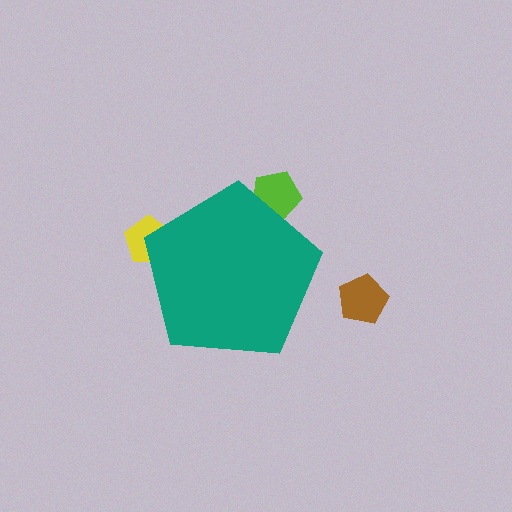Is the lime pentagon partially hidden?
Yes, the lime pentagon is partially hidden behind the teal pentagon.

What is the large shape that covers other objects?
A teal pentagon.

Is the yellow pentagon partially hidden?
Yes, the yellow pentagon is partially hidden behind the teal pentagon.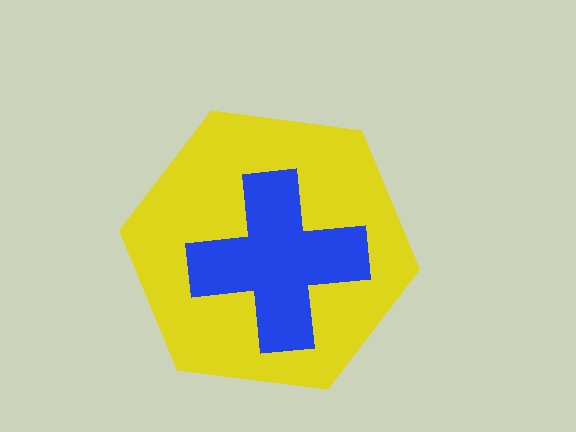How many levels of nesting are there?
2.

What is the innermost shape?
The blue cross.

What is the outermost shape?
The yellow hexagon.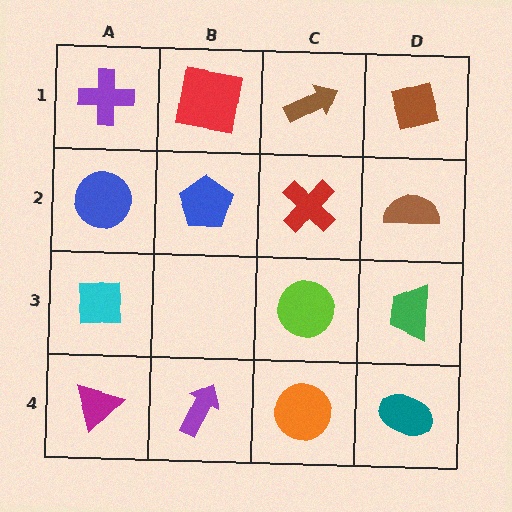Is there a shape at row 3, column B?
No, that cell is empty.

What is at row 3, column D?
A green trapezoid.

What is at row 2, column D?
A brown semicircle.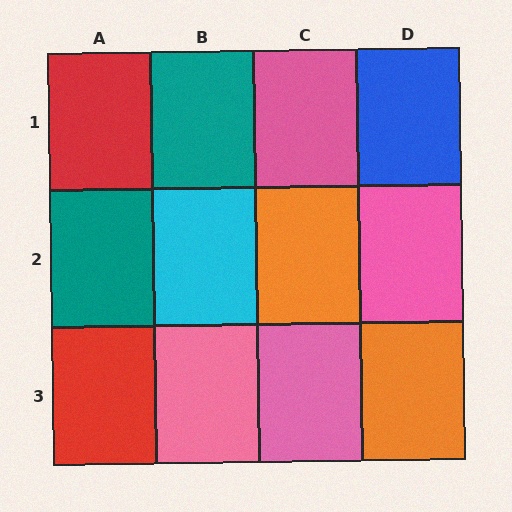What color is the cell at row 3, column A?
Red.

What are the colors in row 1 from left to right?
Red, teal, pink, blue.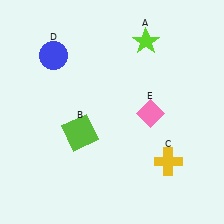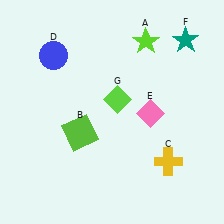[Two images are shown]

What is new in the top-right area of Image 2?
A lime diamond (G) was added in the top-right area of Image 2.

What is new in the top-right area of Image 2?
A teal star (F) was added in the top-right area of Image 2.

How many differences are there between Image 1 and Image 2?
There are 2 differences between the two images.